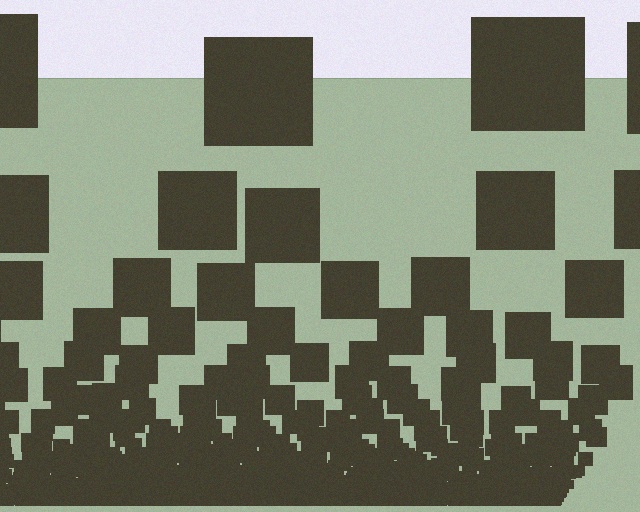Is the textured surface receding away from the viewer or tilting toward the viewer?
The surface appears to tilt toward the viewer. Texture elements get larger and sparser toward the top.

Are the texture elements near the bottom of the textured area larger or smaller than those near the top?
Smaller. The gradient is inverted — elements near the bottom are smaller and denser.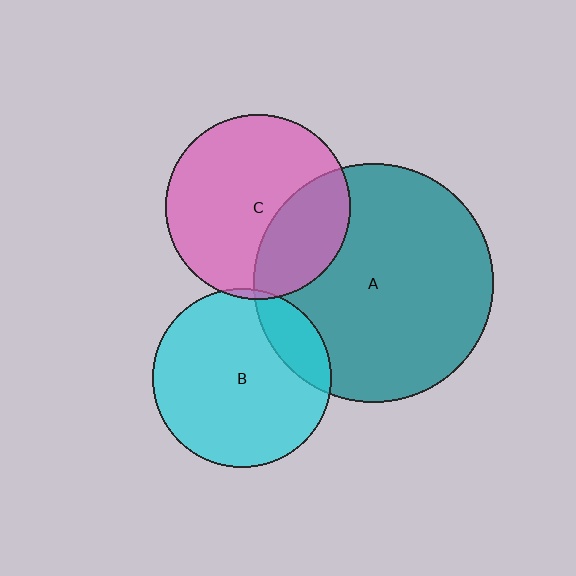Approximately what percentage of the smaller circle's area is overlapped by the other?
Approximately 30%.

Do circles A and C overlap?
Yes.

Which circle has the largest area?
Circle A (teal).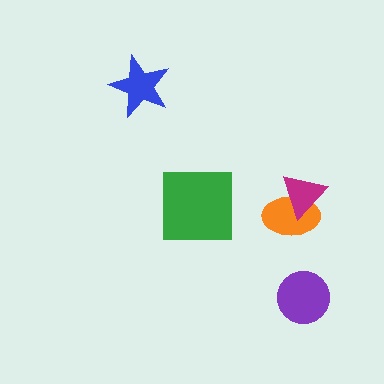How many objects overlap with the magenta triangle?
1 object overlaps with the magenta triangle.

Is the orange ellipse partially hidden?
Yes, it is partially covered by another shape.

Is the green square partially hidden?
No, no other shape covers it.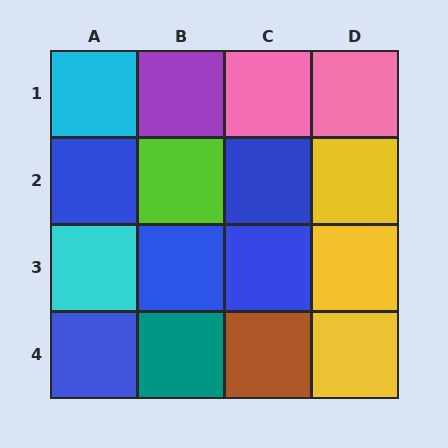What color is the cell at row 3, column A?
Cyan.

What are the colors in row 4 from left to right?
Blue, teal, brown, yellow.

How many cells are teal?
1 cell is teal.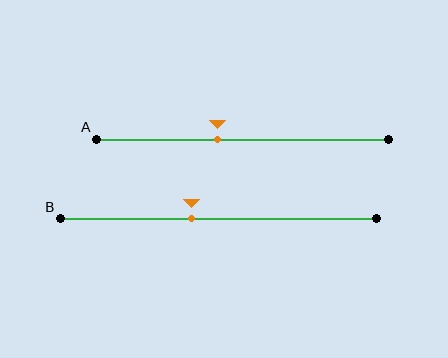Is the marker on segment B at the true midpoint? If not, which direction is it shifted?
No, the marker on segment B is shifted to the left by about 8% of the segment length.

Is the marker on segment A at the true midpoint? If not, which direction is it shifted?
No, the marker on segment A is shifted to the left by about 9% of the segment length.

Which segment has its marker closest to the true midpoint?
Segment B has its marker closest to the true midpoint.